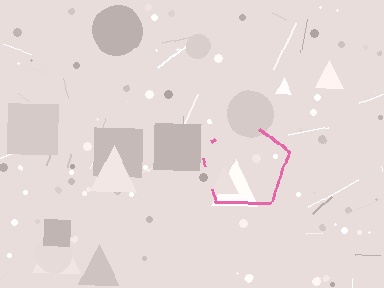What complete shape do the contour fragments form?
The contour fragments form a pentagon.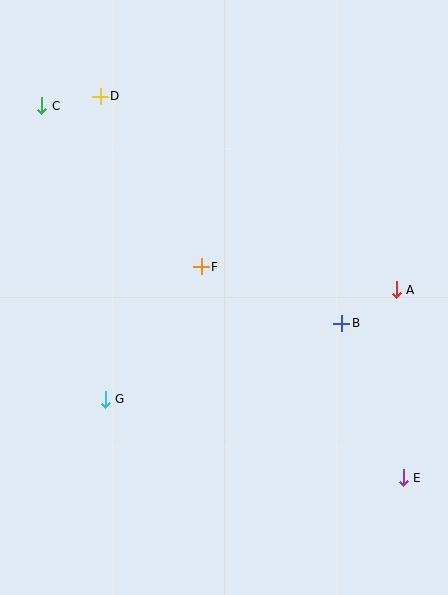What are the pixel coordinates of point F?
Point F is at (201, 267).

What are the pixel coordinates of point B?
Point B is at (342, 323).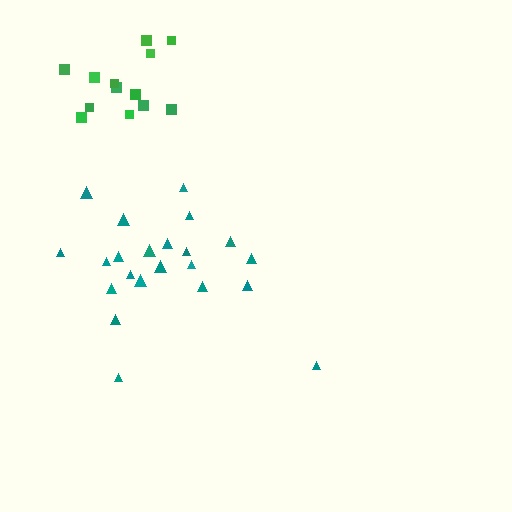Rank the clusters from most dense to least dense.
green, teal.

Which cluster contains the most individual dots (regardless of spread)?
Teal (22).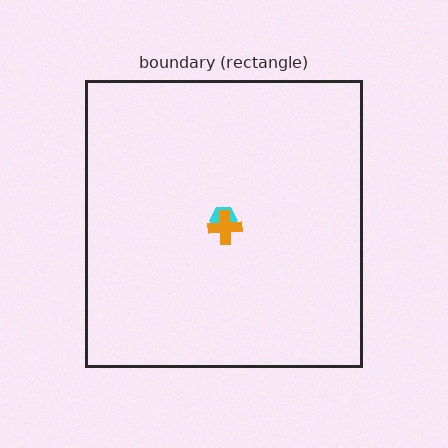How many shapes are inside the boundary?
2 inside, 0 outside.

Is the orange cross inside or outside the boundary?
Inside.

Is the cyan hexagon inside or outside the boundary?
Inside.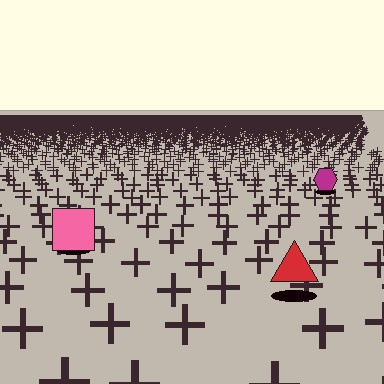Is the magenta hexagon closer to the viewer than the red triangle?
No. The red triangle is closer — you can tell from the texture gradient: the ground texture is coarser near it.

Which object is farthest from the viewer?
The magenta hexagon is farthest from the viewer. It appears smaller and the ground texture around it is denser.